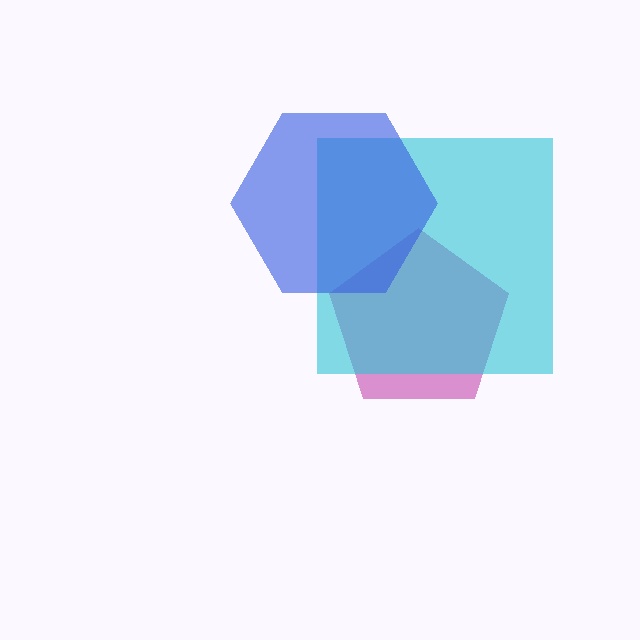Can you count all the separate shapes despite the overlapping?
Yes, there are 3 separate shapes.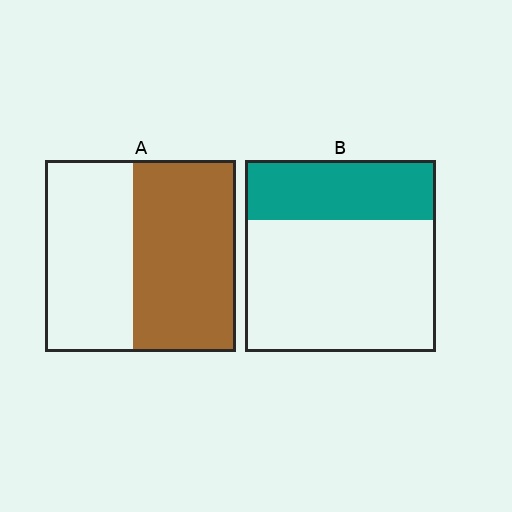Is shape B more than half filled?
No.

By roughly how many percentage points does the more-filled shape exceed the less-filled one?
By roughly 25 percentage points (A over B).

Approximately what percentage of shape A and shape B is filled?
A is approximately 55% and B is approximately 30%.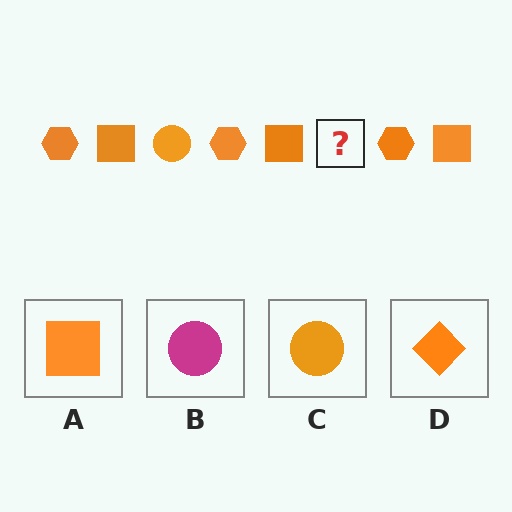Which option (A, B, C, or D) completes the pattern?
C.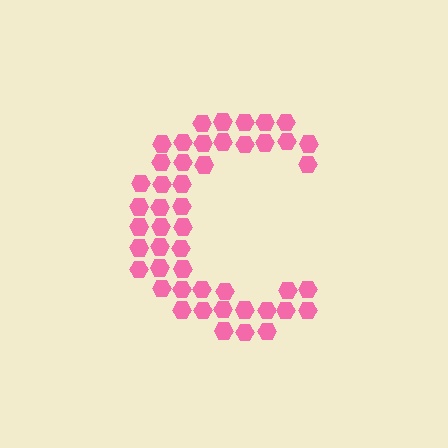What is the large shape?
The large shape is the letter C.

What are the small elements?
The small elements are hexagons.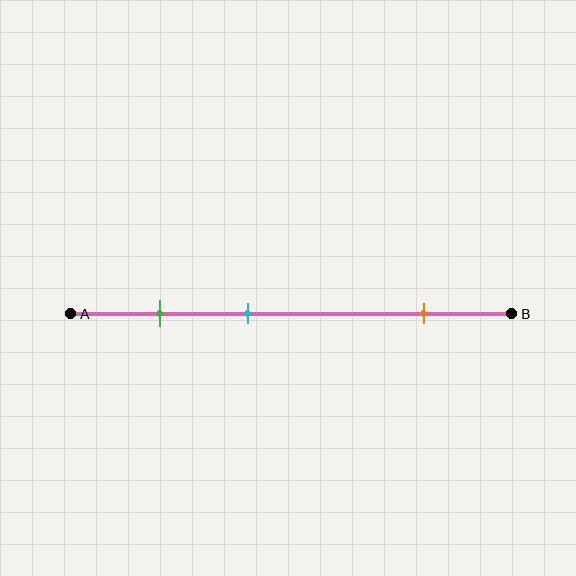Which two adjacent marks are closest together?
The green and cyan marks are the closest adjacent pair.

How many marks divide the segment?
There are 3 marks dividing the segment.